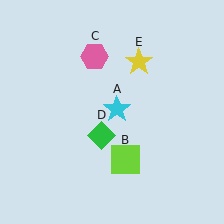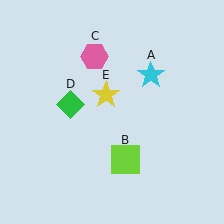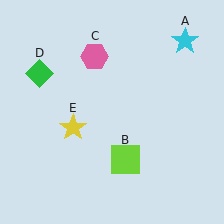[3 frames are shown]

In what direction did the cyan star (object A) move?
The cyan star (object A) moved up and to the right.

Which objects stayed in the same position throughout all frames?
Lime square (object B) and pink hexagon (object C) remained stationary.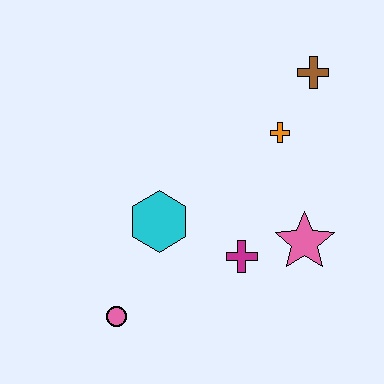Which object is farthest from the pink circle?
The brown cross is farthest from the pink circle.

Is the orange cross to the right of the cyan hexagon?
Yes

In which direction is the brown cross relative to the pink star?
The brown cross is above the pink star.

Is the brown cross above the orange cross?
Yes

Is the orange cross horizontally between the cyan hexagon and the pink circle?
No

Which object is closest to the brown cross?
The orange cross is closest to the brown cross.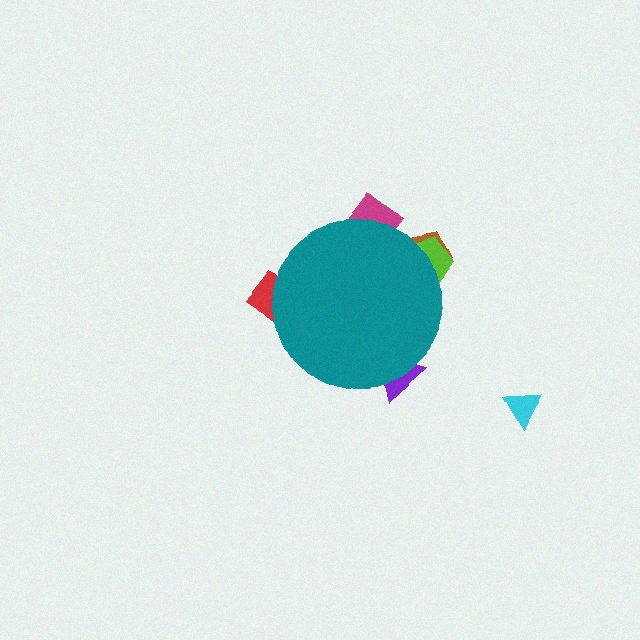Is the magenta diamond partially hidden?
Yes, the magenta diamond is partially hidden behind the teal circle.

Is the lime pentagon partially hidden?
Yes, the lime pentagon is partially hidden behind the teal circle.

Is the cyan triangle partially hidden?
No, the cyan triangle is fully visible.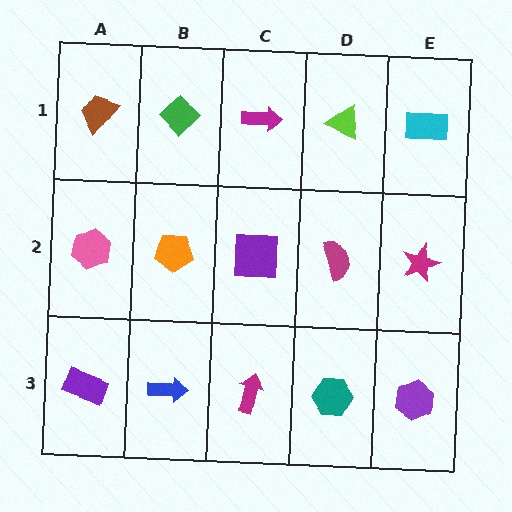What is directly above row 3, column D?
A magenta semicircle.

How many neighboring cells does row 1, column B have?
3.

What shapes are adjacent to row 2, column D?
A lime triangle (row 1, column D), a teal hexagon (row 3, column D), a purple square (row 2, column C), a magenta star (row 2, column E).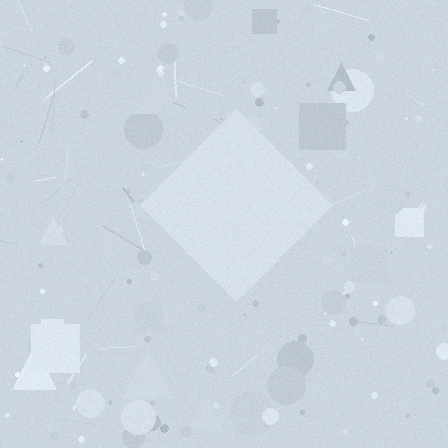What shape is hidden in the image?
A diamond is hidden in the image.